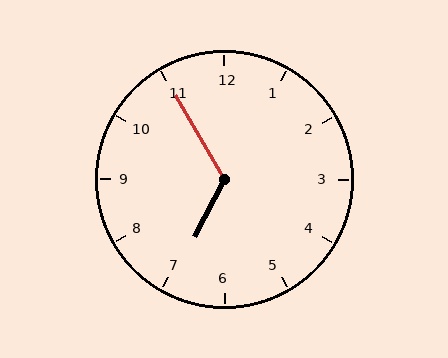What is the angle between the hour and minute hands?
Approximately 122 degrees.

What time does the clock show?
6:55.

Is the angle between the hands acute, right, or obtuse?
It is obtuse.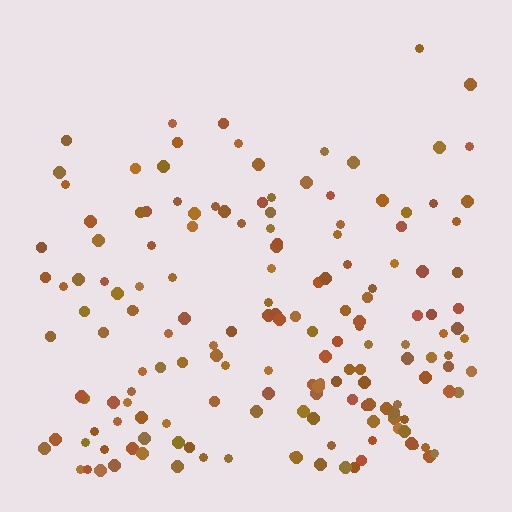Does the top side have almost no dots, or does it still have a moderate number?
Still a moderate number, just noticeably fewer than the bottom.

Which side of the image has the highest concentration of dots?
The bottom.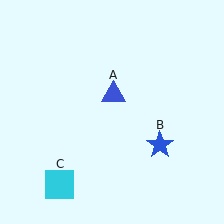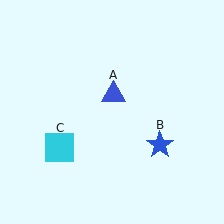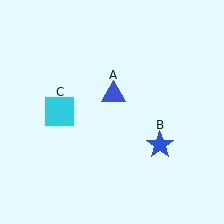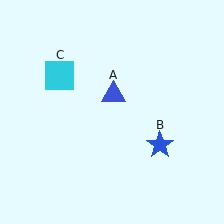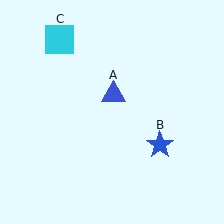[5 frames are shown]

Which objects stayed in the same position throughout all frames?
Blue triangle (object A) and blue star (object B) remained stationary.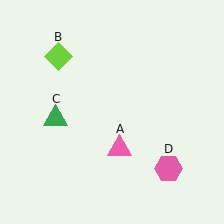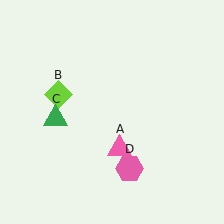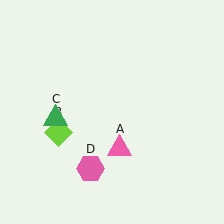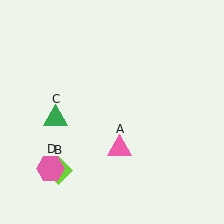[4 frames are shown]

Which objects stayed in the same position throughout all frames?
Pink triangle (object A) and green triangle (object C) remained stationary.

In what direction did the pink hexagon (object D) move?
The pink hexagon (object D) moved left.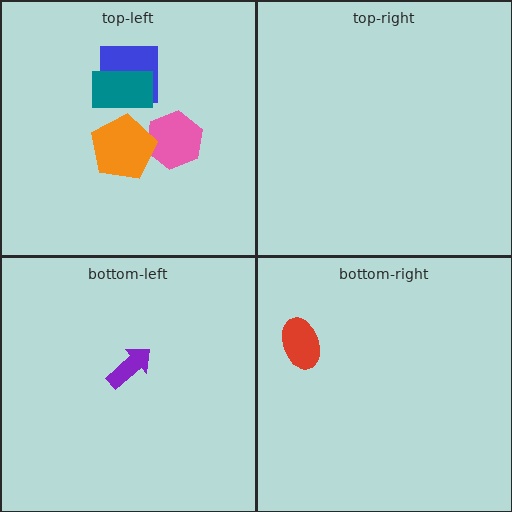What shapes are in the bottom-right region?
The red ellipse.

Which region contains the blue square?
The top-left region.